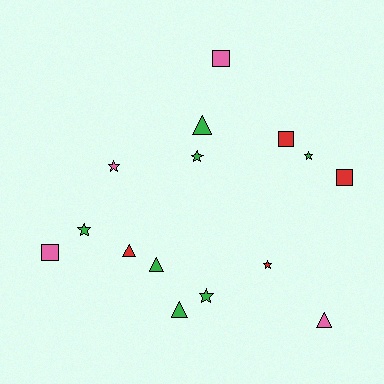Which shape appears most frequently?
Star, with 6 objects.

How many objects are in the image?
There are 15 objects.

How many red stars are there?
There is 1 red star.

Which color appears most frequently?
Green, with 7 objects.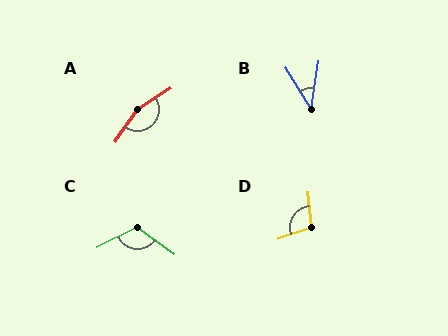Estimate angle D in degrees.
Approximately 104 degrees.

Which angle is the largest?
A, at approximately 158 degrees.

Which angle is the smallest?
B, at approximately 40 degrees.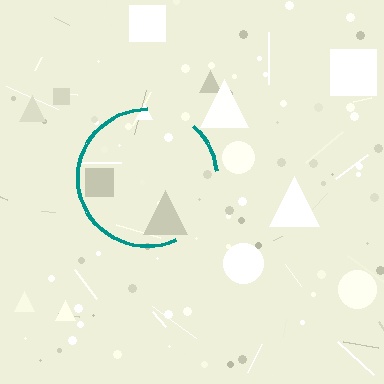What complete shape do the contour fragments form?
The contour fragments form a circle.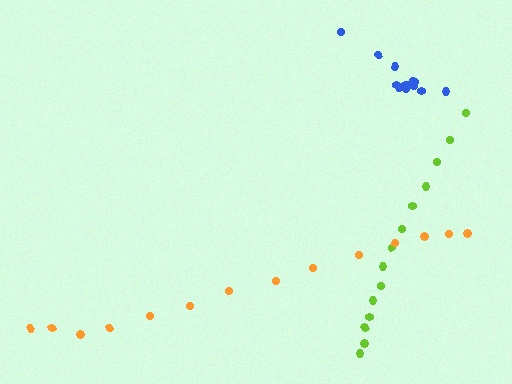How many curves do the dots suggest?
There are 3 distinct paths.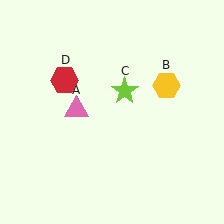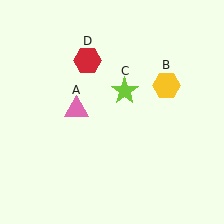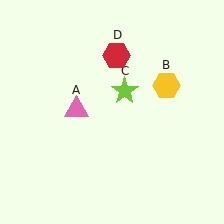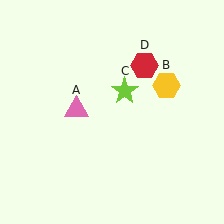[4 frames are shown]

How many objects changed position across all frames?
1 object changed position: red hexagon (object D).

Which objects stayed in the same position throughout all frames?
Pink triangle (object A) and yellow hexagon (object B) and lime star (object C) remained stationary.